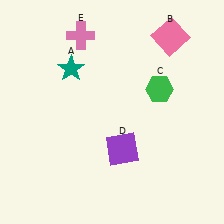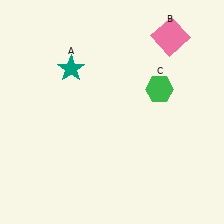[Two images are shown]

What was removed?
The purple square (D), the pink cross (E) were removed in Image 2.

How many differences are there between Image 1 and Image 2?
There are 2 differences between the two images.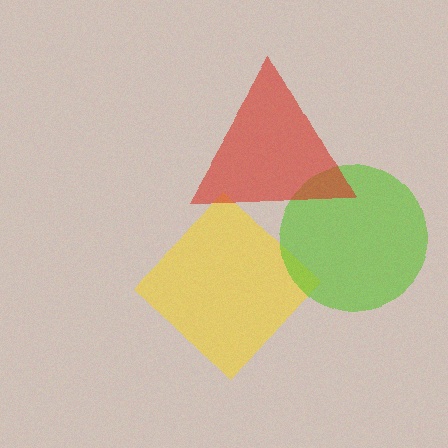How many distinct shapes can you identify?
There are 3 distinct shapes: a yellow diamond, a lime circle, a red triangle.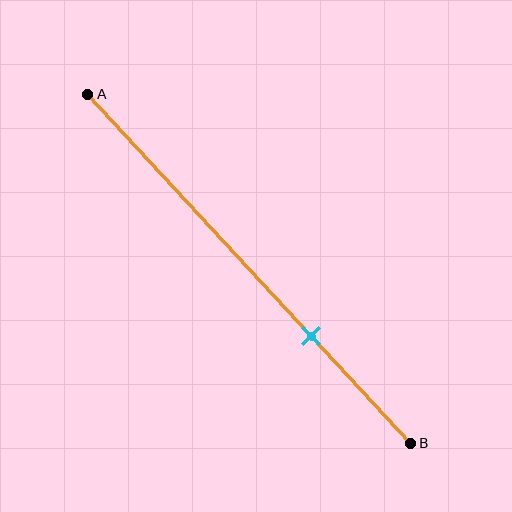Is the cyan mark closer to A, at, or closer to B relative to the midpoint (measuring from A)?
The cyan mark is closer to point B than the midpoint of segment AB.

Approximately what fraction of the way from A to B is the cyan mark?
The cyan mark is approximately 70% of the way from A to B.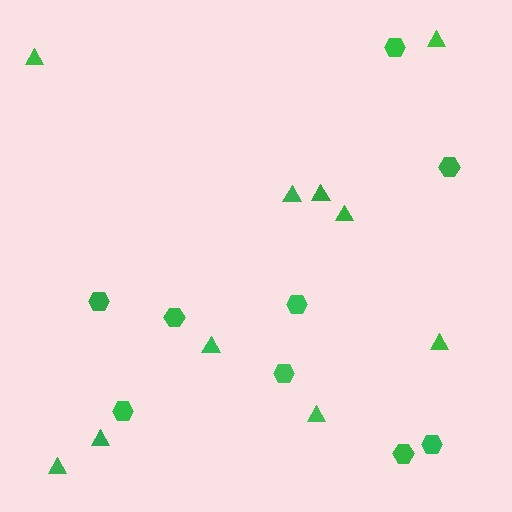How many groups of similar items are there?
There are 2 groups: one group of hexagons (9) and one group of triangles (10).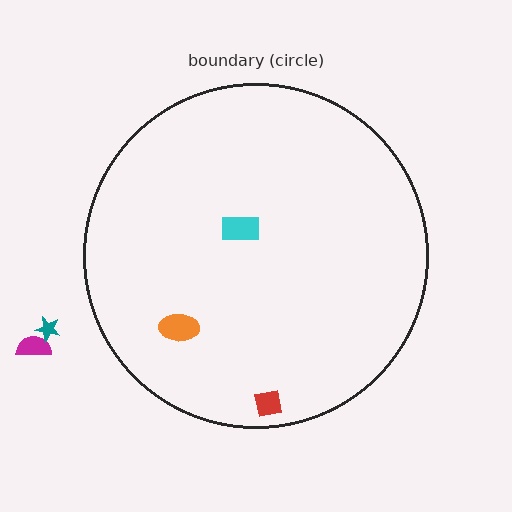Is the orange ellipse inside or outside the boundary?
Inside.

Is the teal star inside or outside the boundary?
Outside.